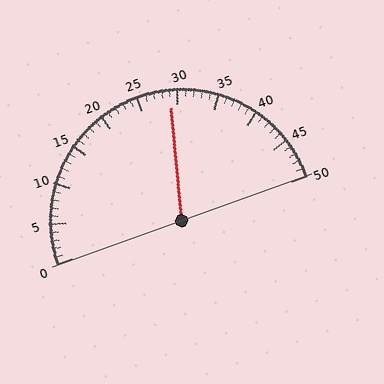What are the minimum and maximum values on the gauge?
The gauge ranges from 0 to 50.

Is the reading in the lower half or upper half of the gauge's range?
The reading is in the upper half of the range (0 to 50).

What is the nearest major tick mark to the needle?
The nearest major tick mark is 30.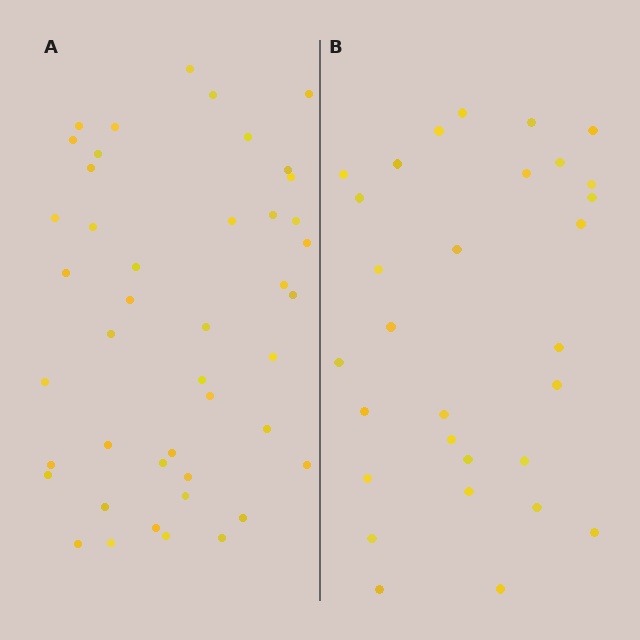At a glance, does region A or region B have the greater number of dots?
Region A (the left region) has more dots.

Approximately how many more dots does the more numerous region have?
Region A has approximately 15 more dots than region B.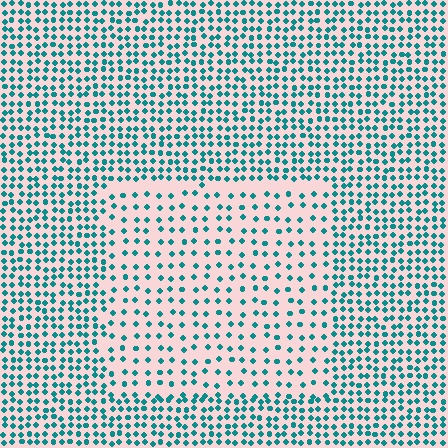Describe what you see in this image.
The image contains small teal elements arranged at two different densities. A rectangle-shaped region is visible where the elements are less densely packed than the surrounding area.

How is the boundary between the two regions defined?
The boundary is defined by a change in element density (approximately 2.0x ratio). All elements are the same color, size, and shape.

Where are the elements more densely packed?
The elements are more densely packed outside the rectangle boundary.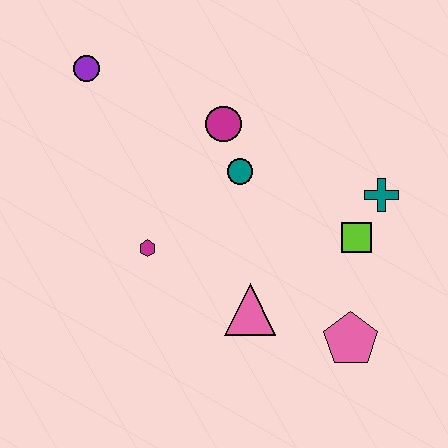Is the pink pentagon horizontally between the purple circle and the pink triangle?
No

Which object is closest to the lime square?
The teal cross is closest to the lime square.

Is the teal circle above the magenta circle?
No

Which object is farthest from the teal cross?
The purple circle is farthest from the teal cross.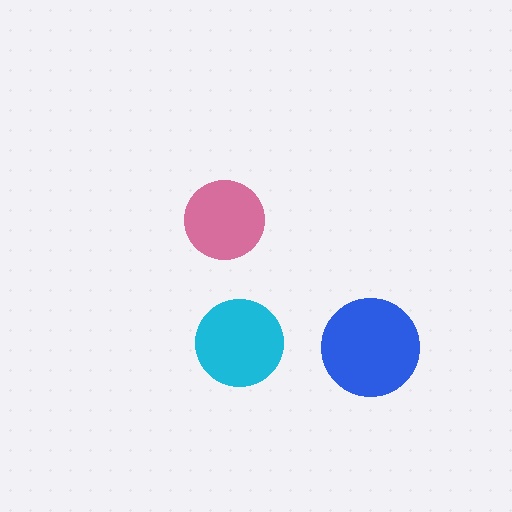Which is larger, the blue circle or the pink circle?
The blue one.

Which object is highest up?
The pink circle is topmost.